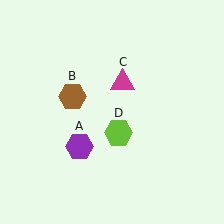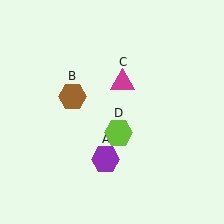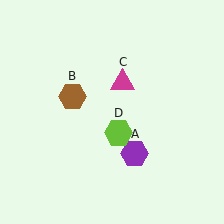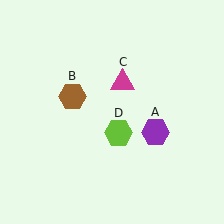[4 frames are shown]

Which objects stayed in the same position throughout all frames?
Brown hexagon (object B) and magenta triangle (object C) and lime hexagon (object D) remained stationary.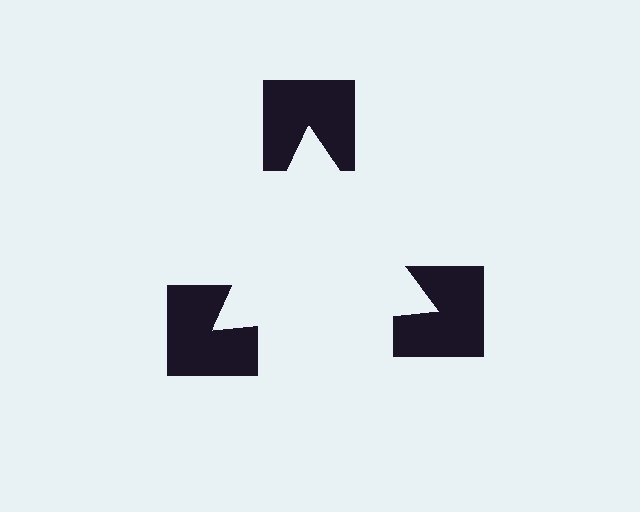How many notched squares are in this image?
There are 3 — one at each vertex of the illusory triangle.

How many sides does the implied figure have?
3 sides.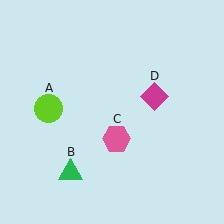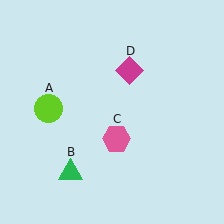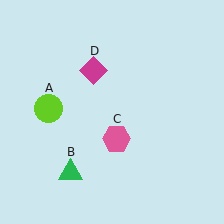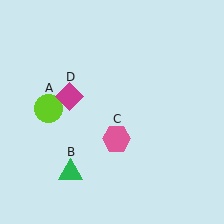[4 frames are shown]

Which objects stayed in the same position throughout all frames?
Lime circle (object A) and green triangle (object B) and pink hexagon (object C) remained stationary.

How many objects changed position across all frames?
1 object changed position: magenta diamond (object D).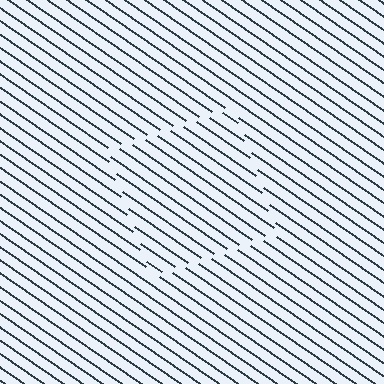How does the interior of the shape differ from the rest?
The interior of the shape contains the same grating, shifted by half a period — the contour is defined by the phase discontinuity where line-ends from the inner and outer gratings abut.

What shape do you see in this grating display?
An illusory square. The interior of the shape contains the same grating, shifted by half a period — the contour is defined by the phase discontinuity where line-ends from the inner and outer gratings abut.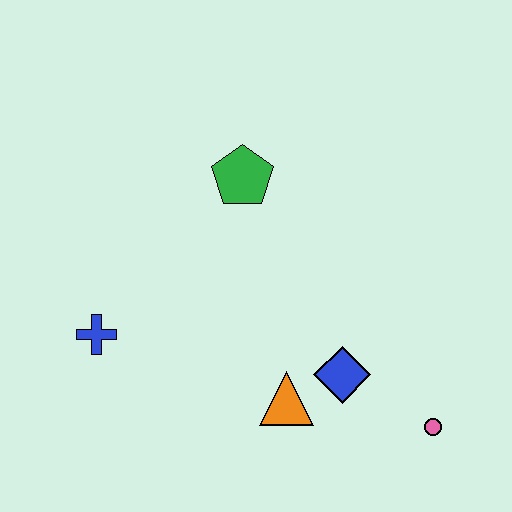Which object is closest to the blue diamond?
The orange triangle is closest to the blue diamond.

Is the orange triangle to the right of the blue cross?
Yes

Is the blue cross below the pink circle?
No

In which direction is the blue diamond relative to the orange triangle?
The blue diamond is to the right of the orange triangle.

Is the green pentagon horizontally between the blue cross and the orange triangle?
Yes